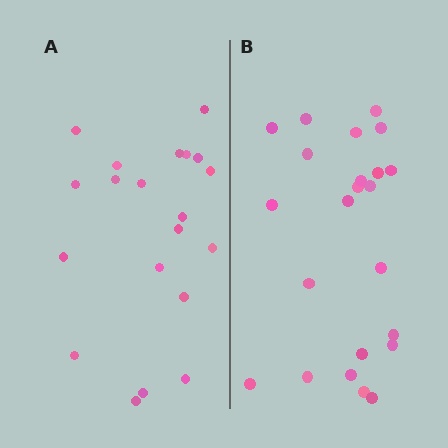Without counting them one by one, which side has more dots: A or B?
Region B (the right region) has more dots.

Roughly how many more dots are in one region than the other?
Region B has just a few more — roughly 2 or 3 more dots than region A.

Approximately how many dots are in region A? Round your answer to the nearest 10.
About 20 dots.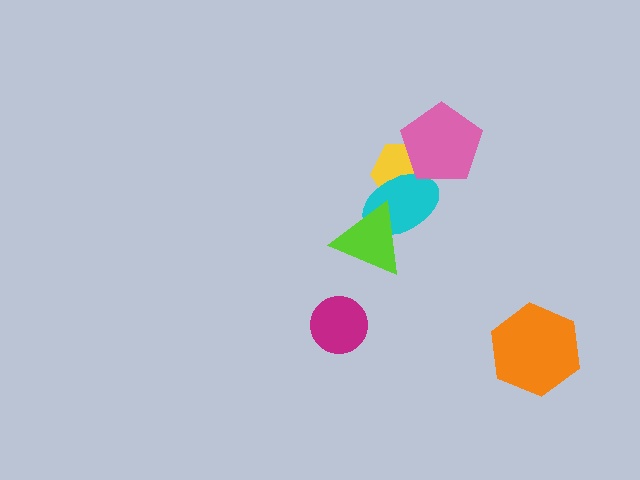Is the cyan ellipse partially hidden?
Yes, it is partially covered by another shape.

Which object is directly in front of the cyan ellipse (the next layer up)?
The pink pentagon is directly in front of the cyan ellipse.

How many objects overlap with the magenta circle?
0 objects overlap with the magenta circle.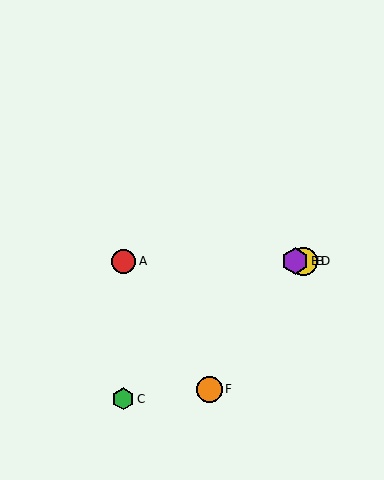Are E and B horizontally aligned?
Yes, both are at y≈261.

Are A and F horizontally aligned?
No, A is at y≈261 and F is at y≈389.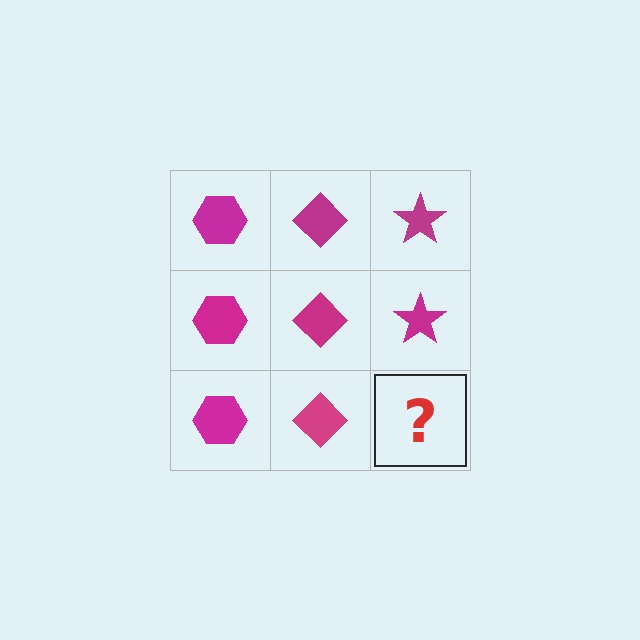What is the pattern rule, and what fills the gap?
The rule is that each column has a consistent shape. The gap should be filled with a magenta star.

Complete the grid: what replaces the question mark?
The question mark should be replaced with a magenta star.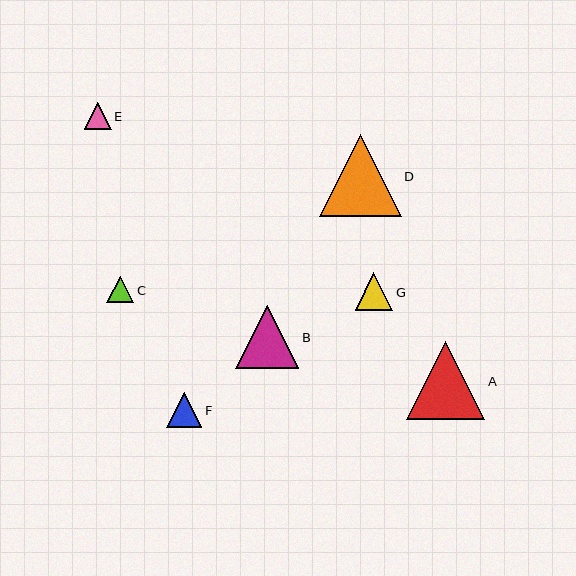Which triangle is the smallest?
Triangle C is the smallest with a size of approximately 27 pixels.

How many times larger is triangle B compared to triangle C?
Triangle B is approximately 2.4 times the size of triangle C.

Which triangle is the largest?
Triangle D is the largest with a size of approximately 81 pixels.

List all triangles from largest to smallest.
From largest to smallest: D, A, B, G, F, E, C.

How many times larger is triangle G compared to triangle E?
Triangle G is approximately 1.4 times the size of triangle E.